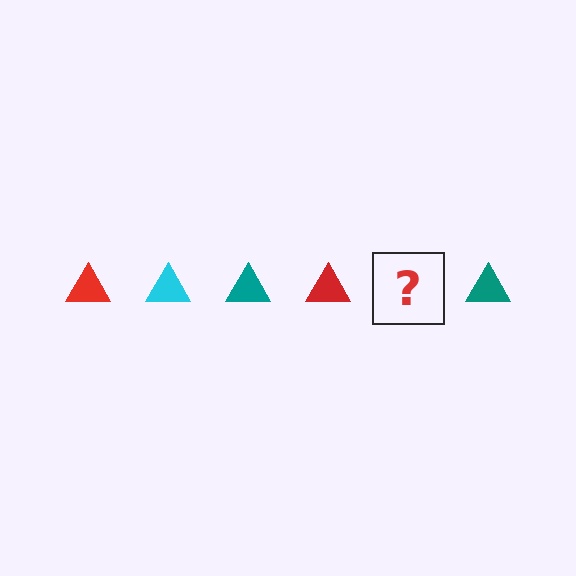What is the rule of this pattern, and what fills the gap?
The rule is that the pattern cycles through red, cyan, teal triangles. The gap should be filled with a cyan triangle.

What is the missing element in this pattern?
The missing element is a cyan triangle.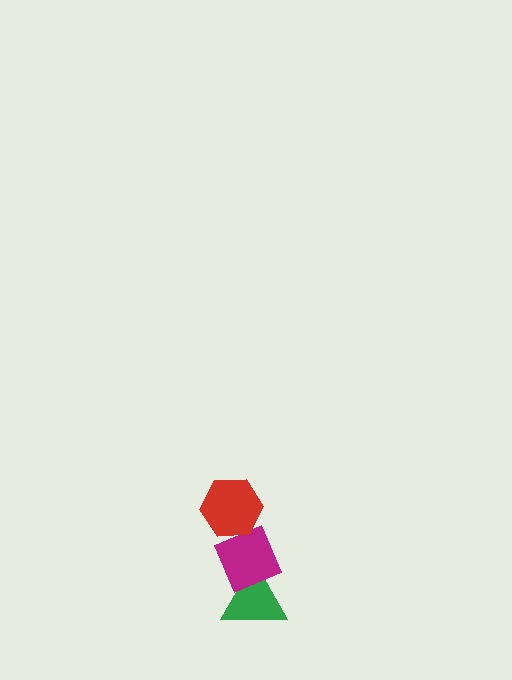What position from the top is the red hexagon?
The red hexagon is 1st from the top.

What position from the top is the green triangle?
The green triangle is 3rd from the top.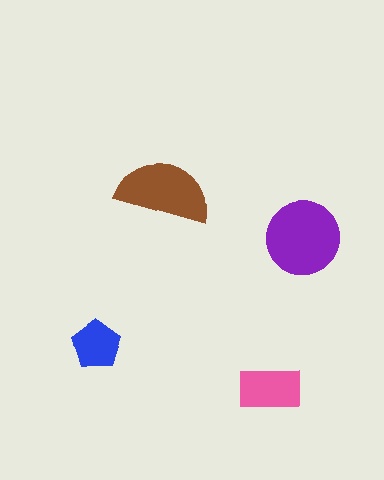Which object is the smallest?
The blue pentagon.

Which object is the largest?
The purple circle.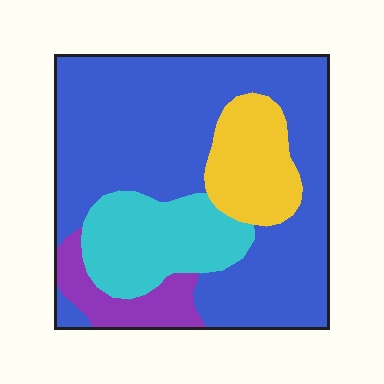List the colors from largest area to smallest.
From largest to smallest: blue, cyan, yellow, purple.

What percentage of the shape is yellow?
Yellow takes up less than a quarter of the shape.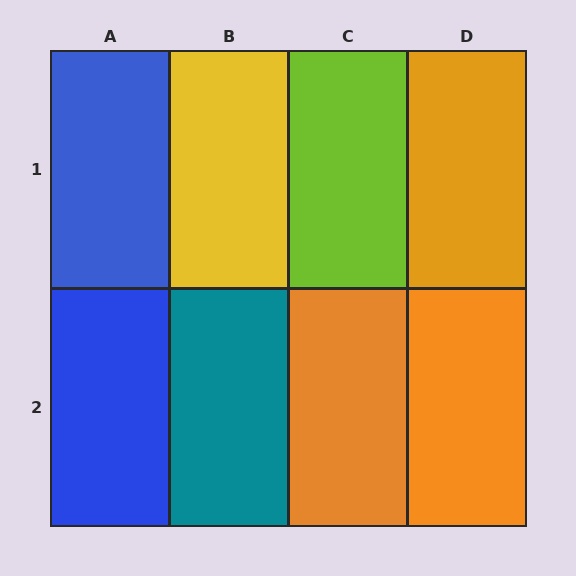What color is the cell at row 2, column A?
Blue.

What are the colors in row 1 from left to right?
Blue, yellow, lime, orange.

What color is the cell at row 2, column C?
Orange.